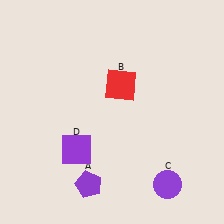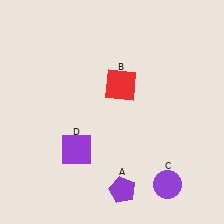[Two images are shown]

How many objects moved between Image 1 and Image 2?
1 object moved between the two images.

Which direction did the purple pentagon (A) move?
The purple pentagon (A) moved right.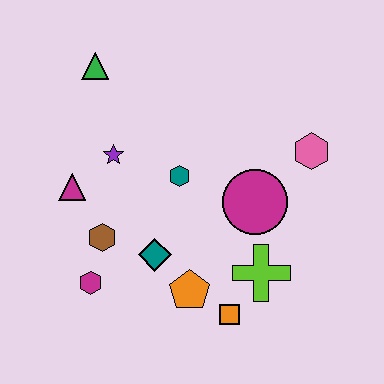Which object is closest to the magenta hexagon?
The brown hexagon is closest to the magenta hexagon.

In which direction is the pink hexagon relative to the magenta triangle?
The pink hexagon is to the right of the magenta triangle.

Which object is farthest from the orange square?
The green triangle is farthest from the orange square.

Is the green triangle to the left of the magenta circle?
Yes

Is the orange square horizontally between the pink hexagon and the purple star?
Yes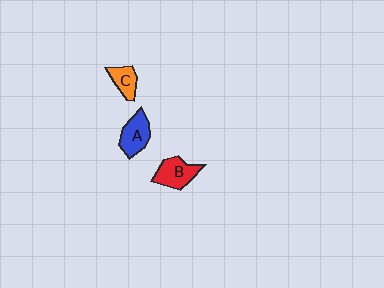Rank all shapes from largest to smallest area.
From largest to smallest: B (red), A (blue), C (orange).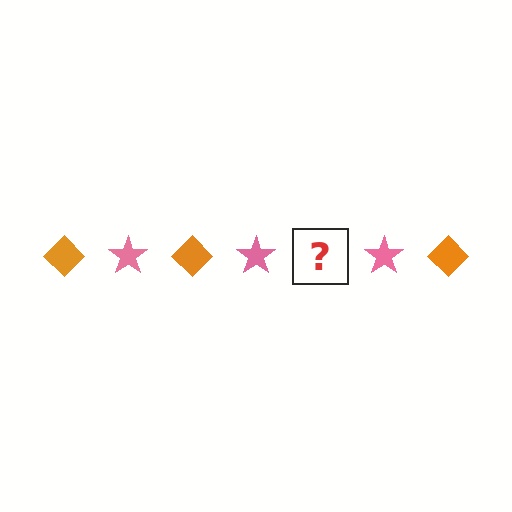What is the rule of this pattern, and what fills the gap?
The rule is that the pattern alternates between orange diamond and pink star. The gap should be filled with an orange diamond.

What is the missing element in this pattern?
The missing element is an orange diamond.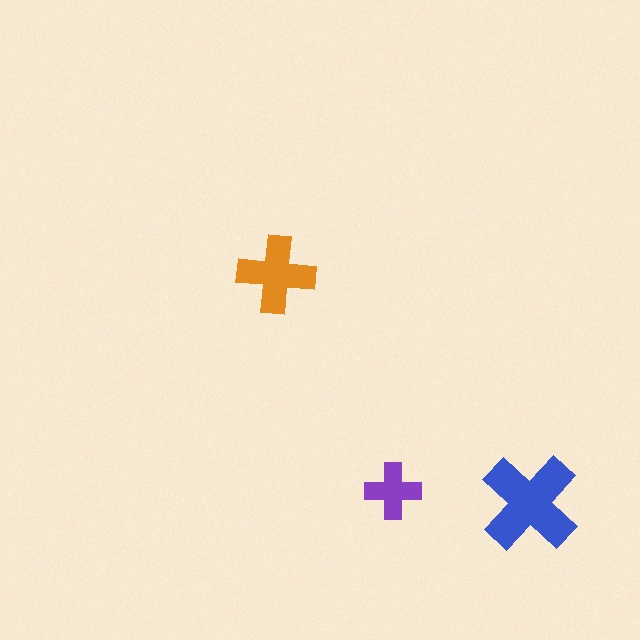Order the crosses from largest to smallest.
the blue one, the orange one, the purple one.